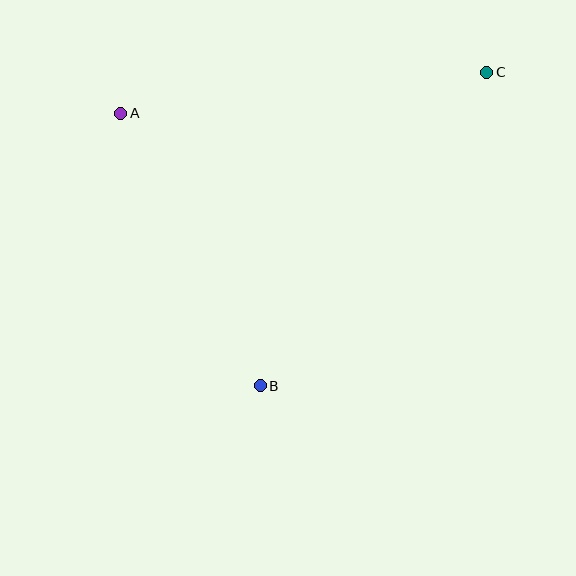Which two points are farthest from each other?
Points B and C are farthest from each other.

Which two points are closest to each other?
Points A and B are closest to each other.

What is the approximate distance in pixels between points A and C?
The distance between A and C is approximately 368 pixels.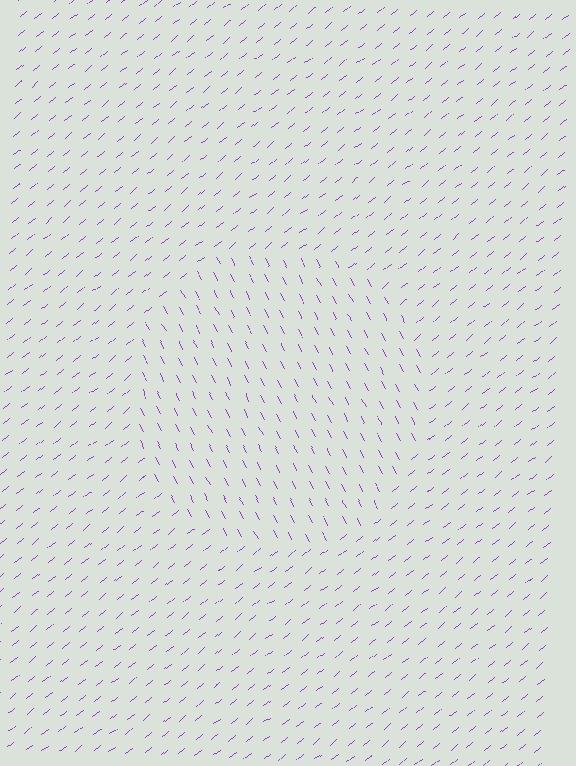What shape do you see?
I see a circle.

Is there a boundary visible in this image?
Yes, there is a texture boundary formed by a change in line orientation.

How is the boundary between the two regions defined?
The boundary is defined purely by a change in line orientation (approximately 79 degrees difference). All lines are the same color and thickness.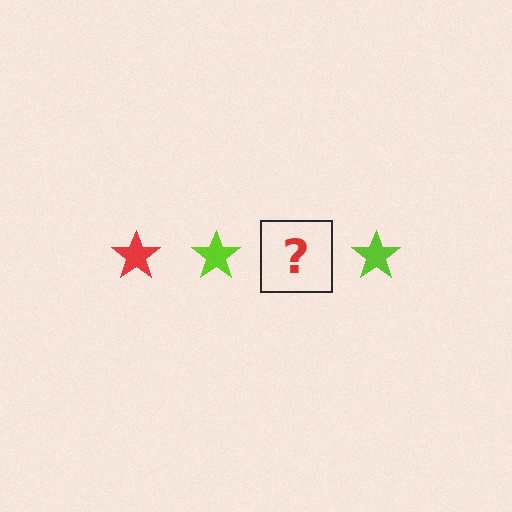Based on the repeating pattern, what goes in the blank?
The blank should be a red star.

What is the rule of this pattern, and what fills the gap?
The rule is that the pattern cycles through red, lime stars. The gap should be filled with a red star.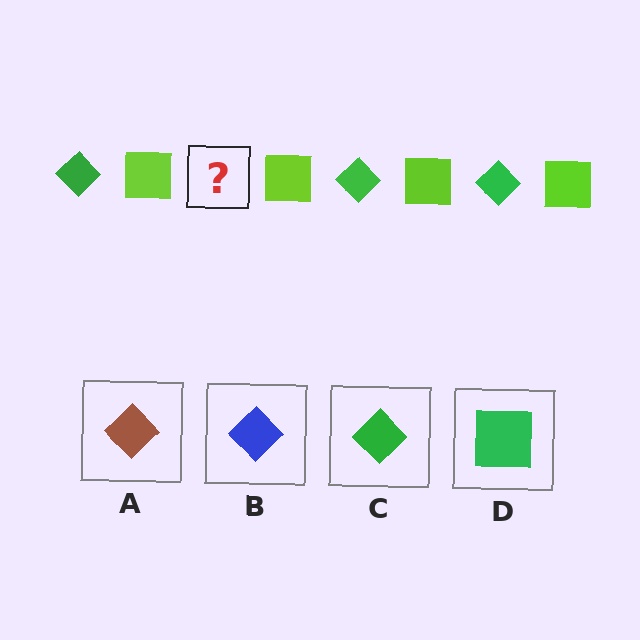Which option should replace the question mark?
Option C.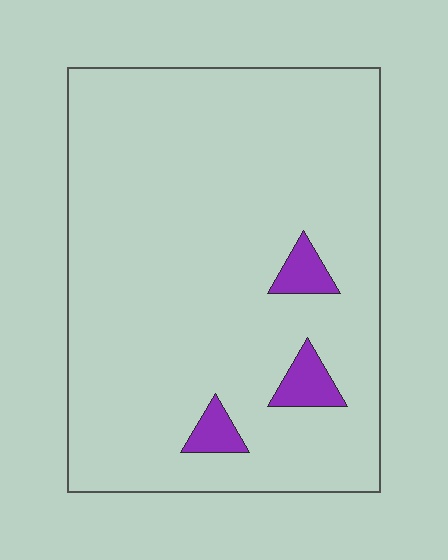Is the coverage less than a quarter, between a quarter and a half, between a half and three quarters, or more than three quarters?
Less than a quarter.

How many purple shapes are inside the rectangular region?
3.